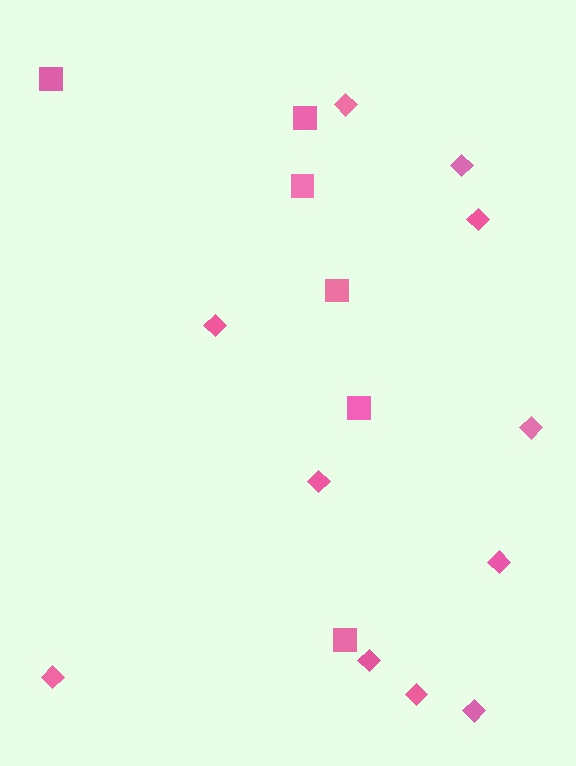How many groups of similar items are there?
There are 2 groups: one group of squares (6) and one group of diamonds (11).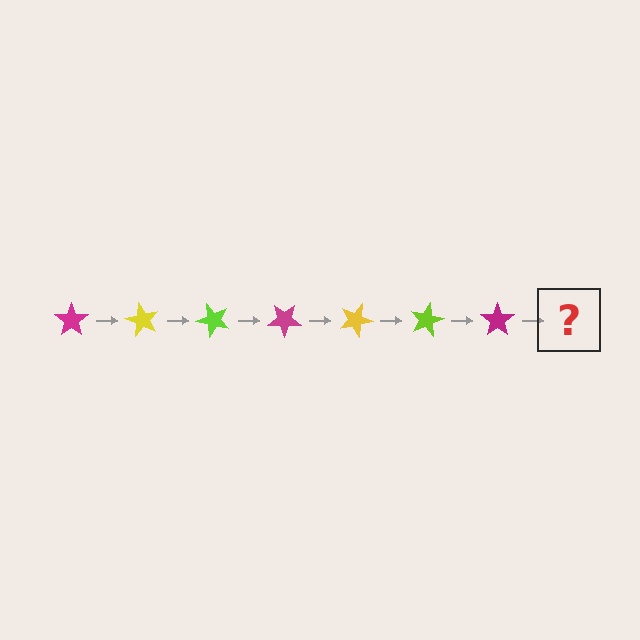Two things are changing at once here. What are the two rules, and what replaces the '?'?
The two rules are that it rotates 60 degrees each step and the color cycles through magenta, yellow, and lime. The '?' should be a yellow star, rotated 420 degrees from the start.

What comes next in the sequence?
The next element should be a yellow star, rotated 420 degrees from the start.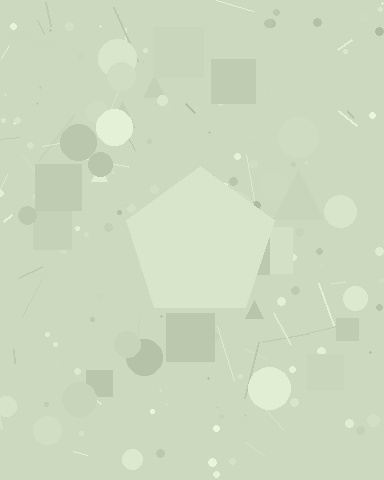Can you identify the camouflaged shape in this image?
The camouflaged shape is a pentagon.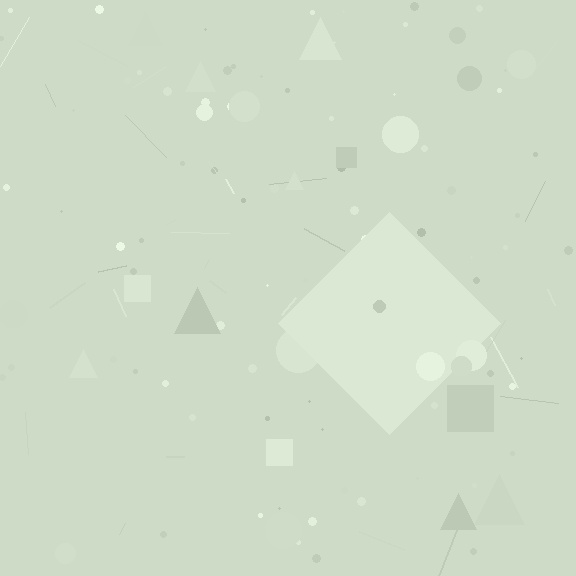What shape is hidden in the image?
A diamond is hidden in the image.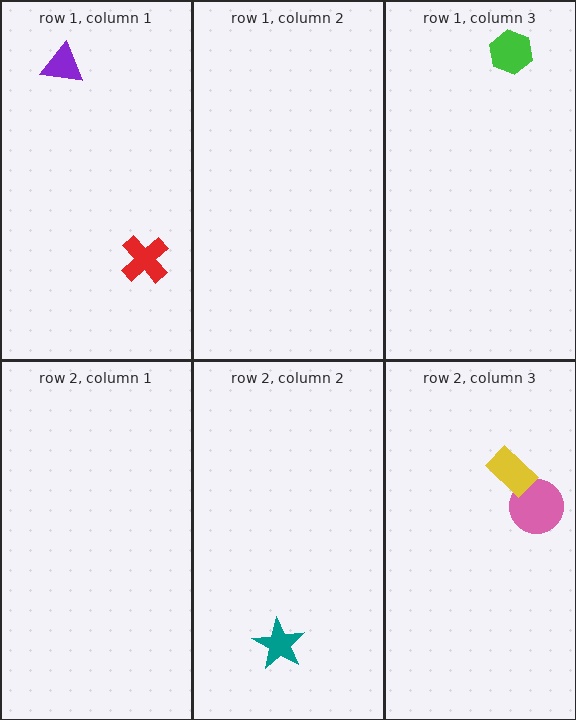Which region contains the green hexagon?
The row 1, column 3 region.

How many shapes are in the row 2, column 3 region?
2.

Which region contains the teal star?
The row 2, column 2 region.